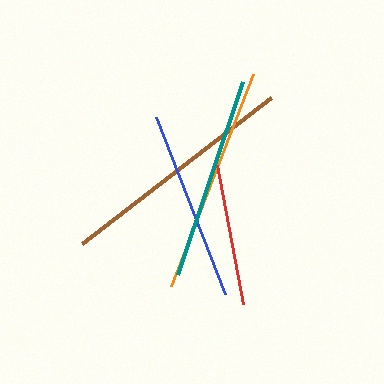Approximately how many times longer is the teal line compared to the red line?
The teal line is approximately 1.4 times the length of the red line.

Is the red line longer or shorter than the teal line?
The teal line is longer than the red line.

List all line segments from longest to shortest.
From longest to shortest: brown, orange, teal, blue, red.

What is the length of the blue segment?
The blue segment is approximately 191 pixels long.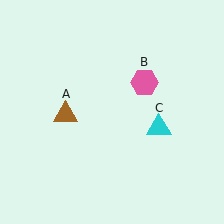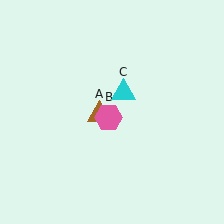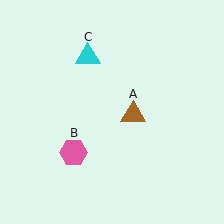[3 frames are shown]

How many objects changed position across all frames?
3 objects changed position: brown triangle (object A), pink hexagon (object B), cyan triangle (object C).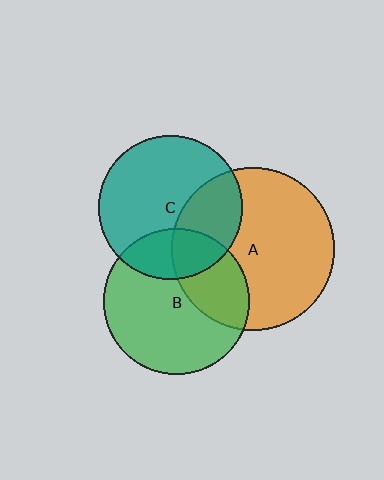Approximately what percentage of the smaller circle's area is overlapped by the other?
Approximately 25%.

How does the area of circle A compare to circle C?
Approximately 1.3 times.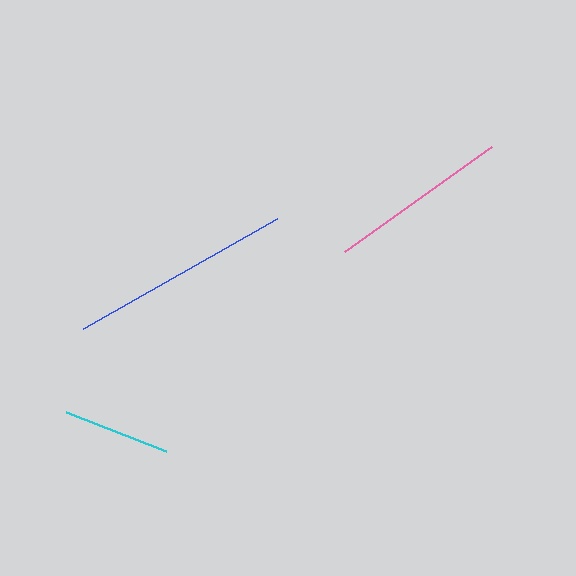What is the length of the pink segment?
The pink segment is approximately 181 pixels long.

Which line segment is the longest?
The blue line is the longest at approximately 223 pixels.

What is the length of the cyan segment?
The cyan segment is approximately 107 pixels long.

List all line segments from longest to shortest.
From longest to shortest: blue, pink, cyan.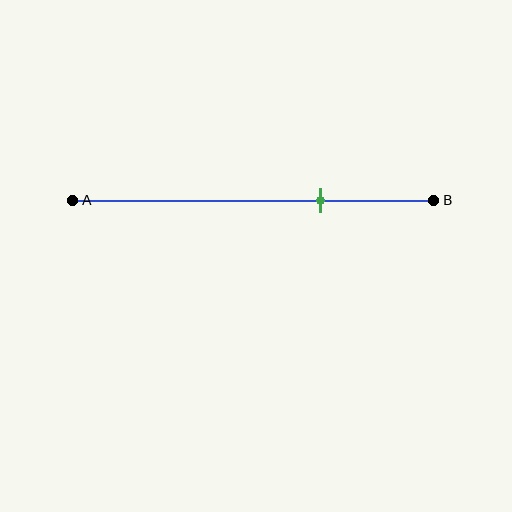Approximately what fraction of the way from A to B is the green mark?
The green mark is approximately 70% of the way from A to B.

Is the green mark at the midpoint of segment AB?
No, the mark is at about 70% from A, not at the 50% midpoint.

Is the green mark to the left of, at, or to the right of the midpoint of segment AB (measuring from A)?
The green mark is to the right of the midpoint of segment AB.